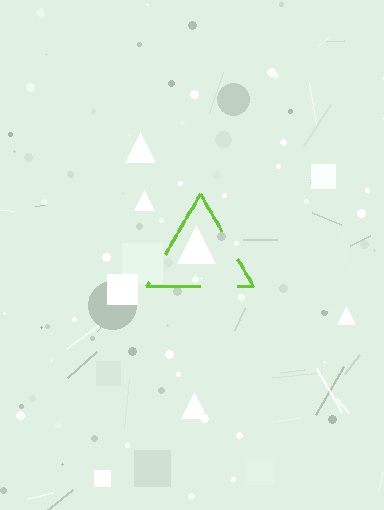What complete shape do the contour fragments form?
The contour fragments form a triangle.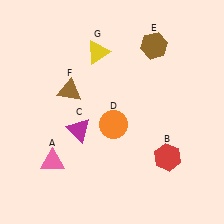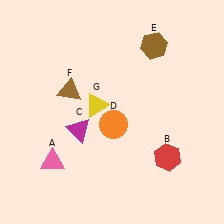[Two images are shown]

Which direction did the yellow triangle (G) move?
The yellow triangle (G) moved down.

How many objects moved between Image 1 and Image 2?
1 object moved between the two images.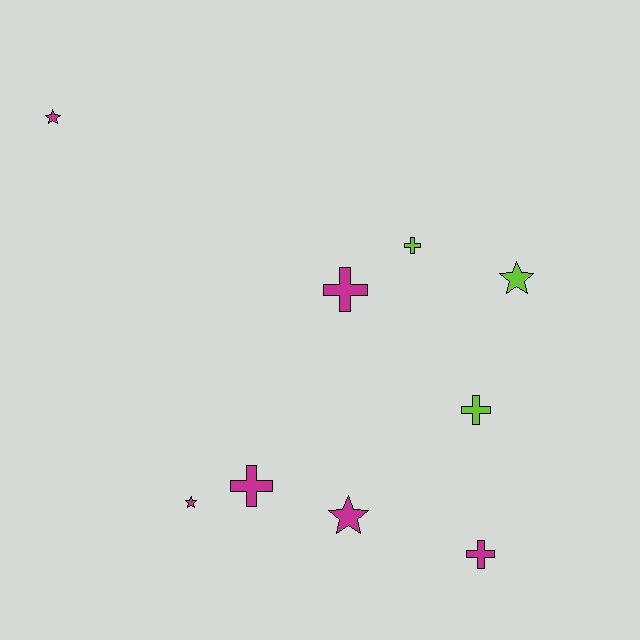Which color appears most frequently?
Magenta, with 6 objects.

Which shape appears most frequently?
Cross, with 5 objects.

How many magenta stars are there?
There are 3 magenta stars.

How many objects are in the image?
There are 9 objects.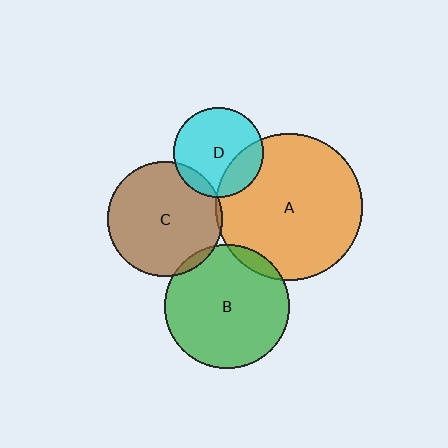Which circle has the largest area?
Circle A (orange).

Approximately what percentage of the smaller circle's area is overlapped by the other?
Approximately 25%.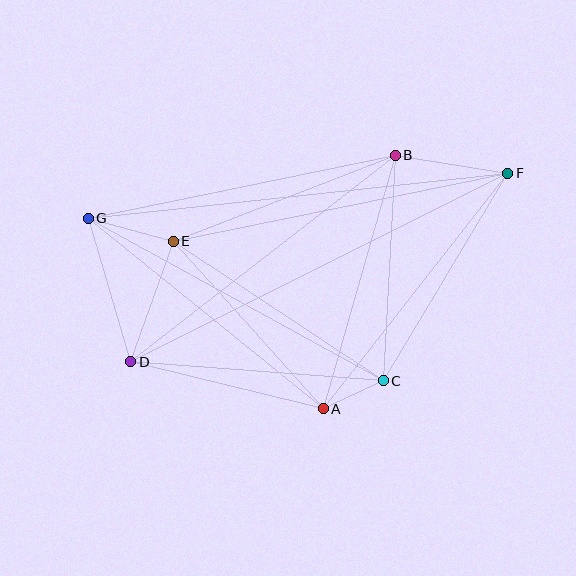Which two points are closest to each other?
Points A and C are closest to each other.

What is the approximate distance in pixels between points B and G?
The distance between B and G is approximately 313 pixels.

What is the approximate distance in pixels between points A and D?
The distance between A and D is approximately 198 pixels.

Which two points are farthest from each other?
Points F and G are farthest from each other.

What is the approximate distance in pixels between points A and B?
The distance between A and B is approximately 263 pixels.